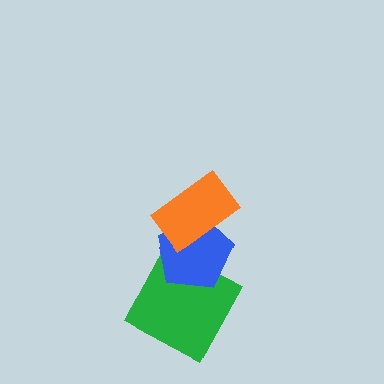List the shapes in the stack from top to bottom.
From top to bottom: the orange rectangle, the blue pentagon, the green square.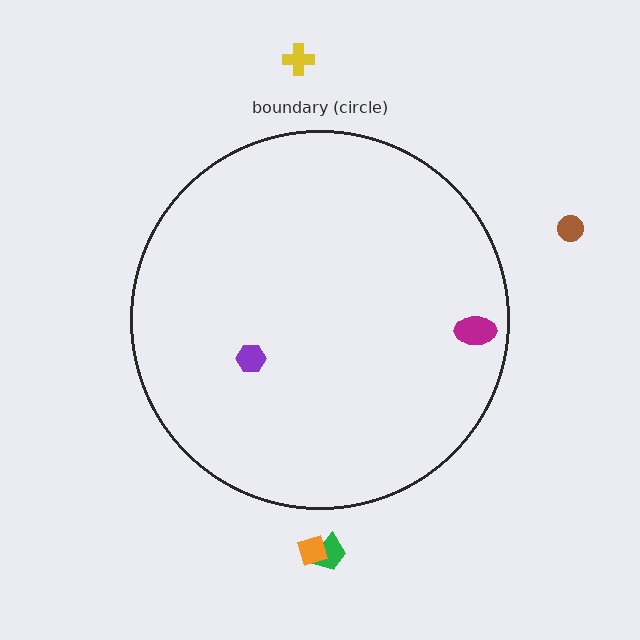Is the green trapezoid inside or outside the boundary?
Outside.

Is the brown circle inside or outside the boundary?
Outside.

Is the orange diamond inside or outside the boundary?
Outside.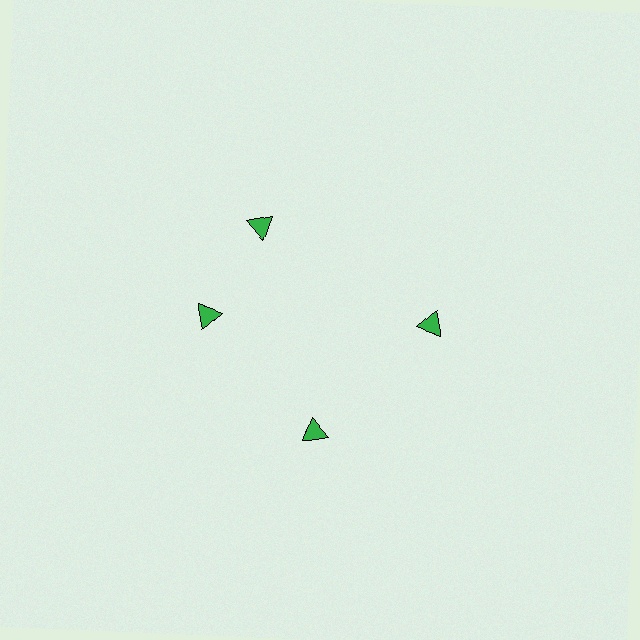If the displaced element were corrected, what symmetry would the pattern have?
It would have 4-fold rotational symmetry — the pattern would map onto itself every 90 degrees.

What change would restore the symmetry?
The symmetry would be restored by rotating it back into even spacing with its neighbors so that all 4 triangles sit at equal angles and equal distance from the center.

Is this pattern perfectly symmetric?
No. The 4 green triangles are arranged in a ring, but one element near the 12 o'clock position is rotated out of alignment along the ring, breaking the 4-fold rotational symmetry.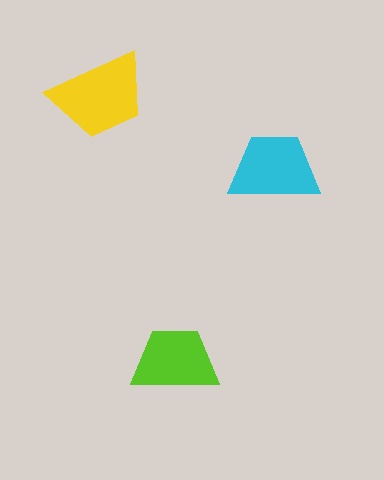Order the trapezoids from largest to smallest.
the yellow one, the cyan one, the lime one.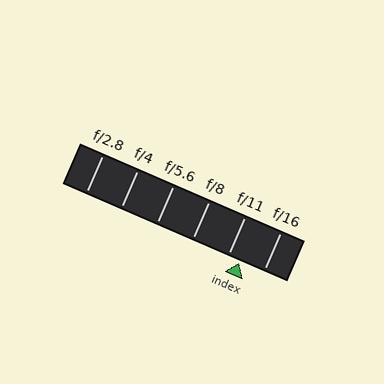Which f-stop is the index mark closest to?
The index mark is closest to f/11.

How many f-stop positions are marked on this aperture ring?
There are 6 f-stop positions marked.